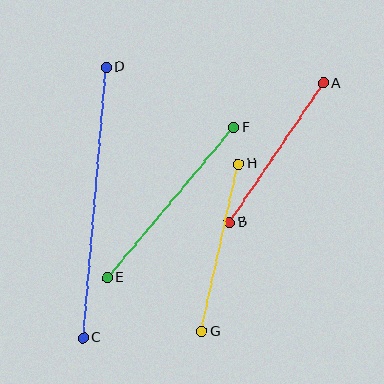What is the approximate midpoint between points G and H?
The midpoint is at approximately (220, 248) pixels.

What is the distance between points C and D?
The distance is approximately 271 pixels.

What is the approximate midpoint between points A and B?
The midpoint is at approximately (276, 153) pixels.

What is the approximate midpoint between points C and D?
The midpoint is at approximately (95, 203) pixels.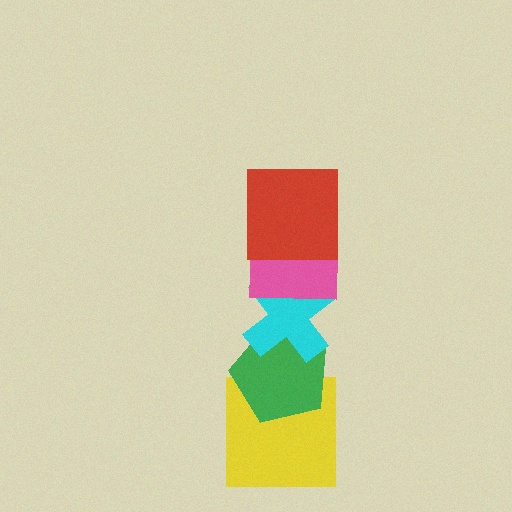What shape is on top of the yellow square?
The green pentagon is on top of the yellow square.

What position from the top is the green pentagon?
The green pentagon is 4th from the top.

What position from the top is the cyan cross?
The cyan cross is 3rd from the top.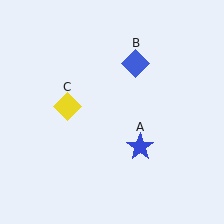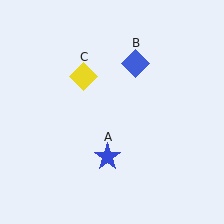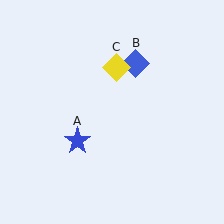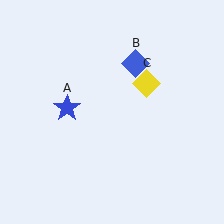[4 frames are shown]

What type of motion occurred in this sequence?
The blue star (object A), yellow diamond (object C) rotated clockwise around the center of the scene.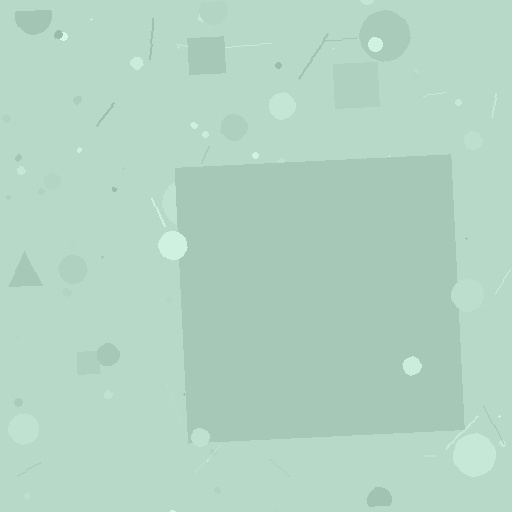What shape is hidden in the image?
A square is hidden in the image.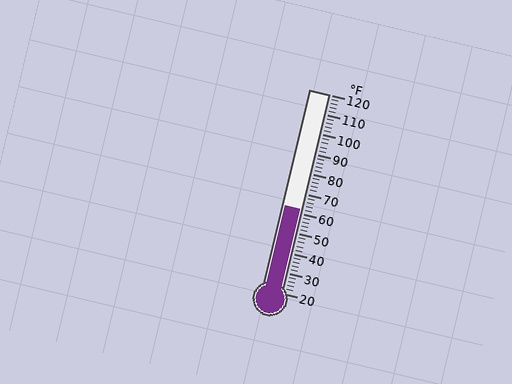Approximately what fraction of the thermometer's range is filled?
The thermometer is filled to approximately 40% of its range.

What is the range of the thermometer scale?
The thermometer scale ranges from 20°F to 120°F.